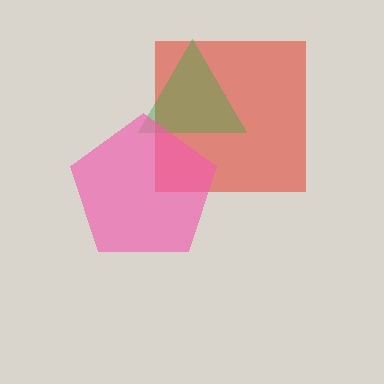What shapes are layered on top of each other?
The layered shapes are: a red square, a green triangle, a pink pentagon.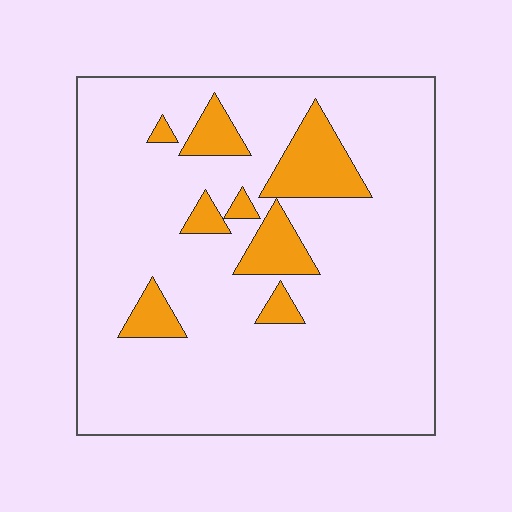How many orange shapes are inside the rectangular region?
8.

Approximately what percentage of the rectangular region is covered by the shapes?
Approximately 15%.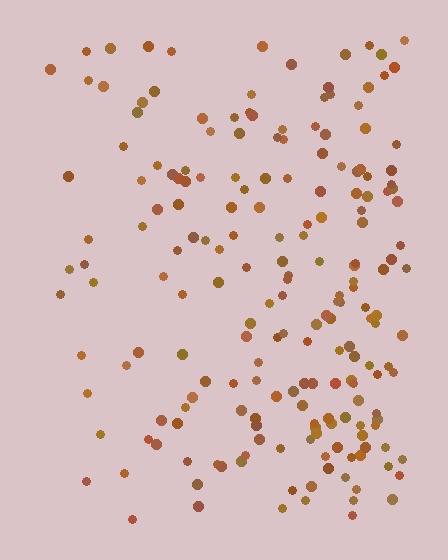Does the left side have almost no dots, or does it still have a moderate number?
Still a moderate number, just noticeably fewer than the right.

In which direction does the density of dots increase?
From left to right, with the right side densest.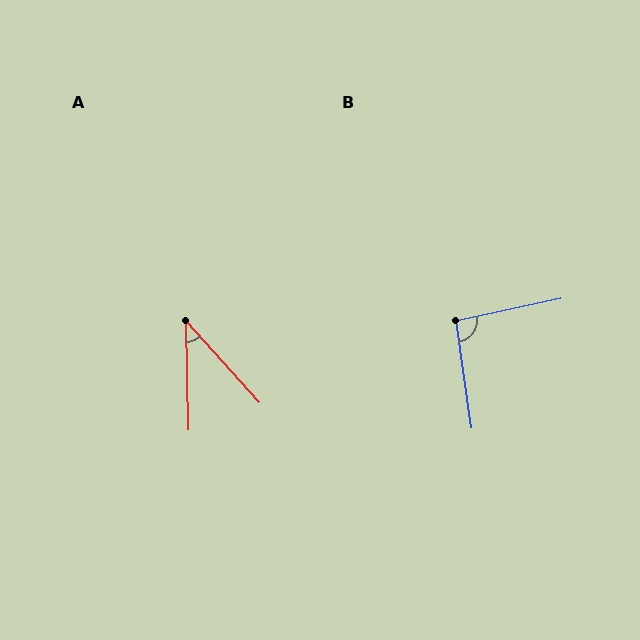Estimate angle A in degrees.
Approximately 40 degrees.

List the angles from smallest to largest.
A (40°), B (94°).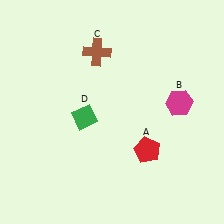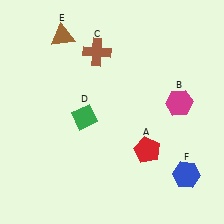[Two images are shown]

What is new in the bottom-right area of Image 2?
A blue hexagon (F) was added in the bottom-right area of Image 2.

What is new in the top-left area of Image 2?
A brown triangle (E) was added in the top-left area of Image 2.